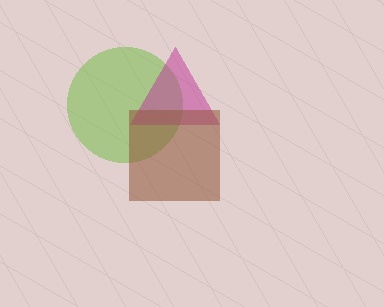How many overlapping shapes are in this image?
There are 3 overlapping shapes in the image.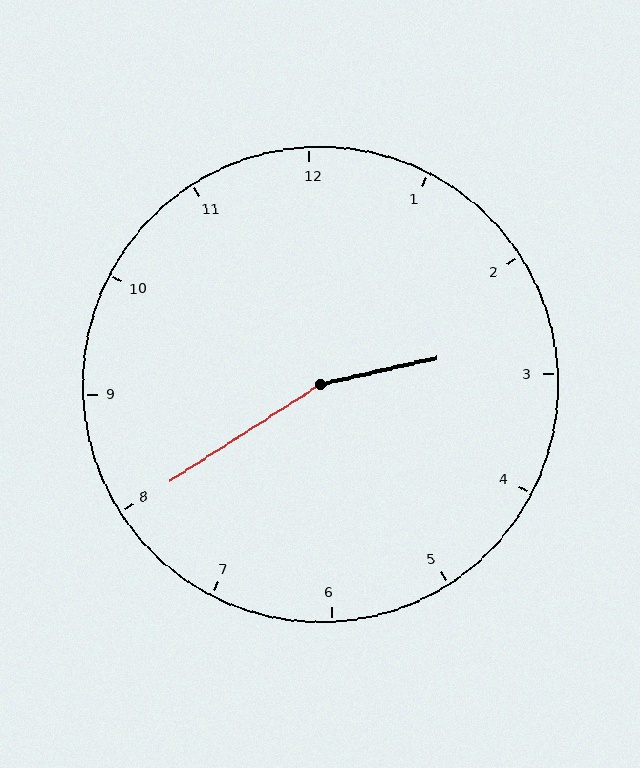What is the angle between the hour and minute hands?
Approximately 160 degrees.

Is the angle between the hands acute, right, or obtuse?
It is obtuse.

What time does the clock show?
2:40.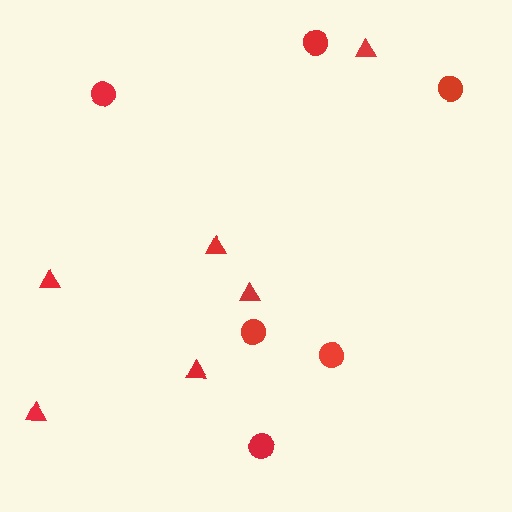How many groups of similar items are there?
There are 2 groups: one group of circles (6) and one group of triangles (6).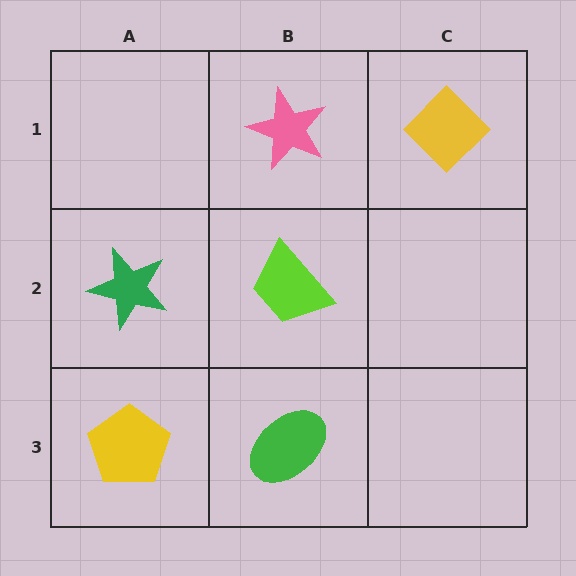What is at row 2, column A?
A green star.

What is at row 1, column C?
A yellow diamond.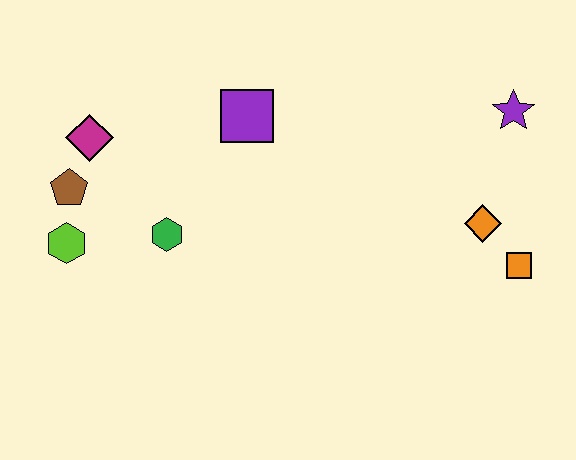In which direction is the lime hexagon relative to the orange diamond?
The lime hexagon is to the left of the orange diamond.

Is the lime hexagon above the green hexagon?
No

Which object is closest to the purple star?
The orange diamond is closest to the purple star.